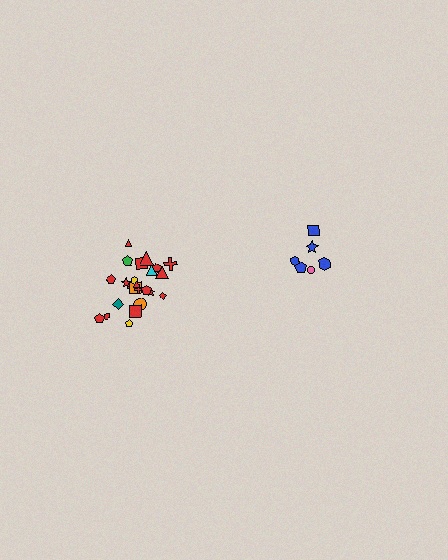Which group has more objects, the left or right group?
The left group.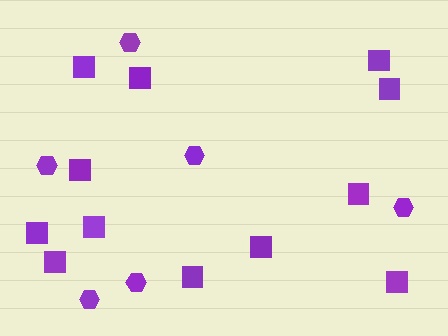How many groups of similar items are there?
There are 2 groups: one group of squares (12) and one group of hexagons (6).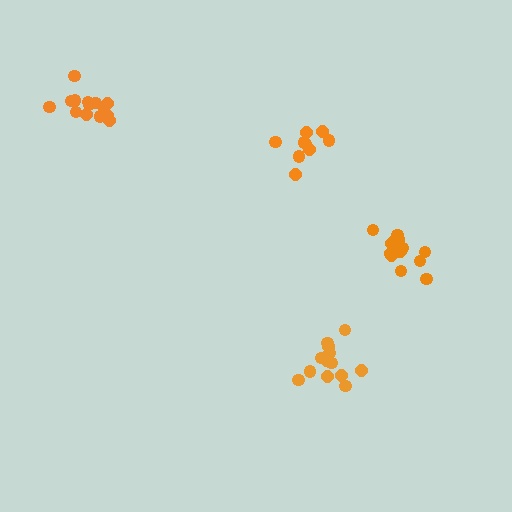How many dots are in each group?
Group 1: 14 dots, Group 2: 13 dots, Group 3: 13 dots, Group 4: 9 dots (49 total).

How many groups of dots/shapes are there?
There are 4 groups.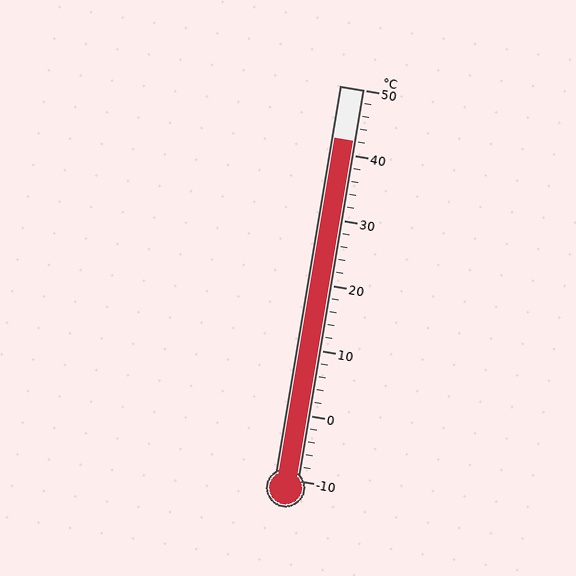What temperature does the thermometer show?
The thermometer shows approximately 42°C.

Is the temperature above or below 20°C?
The temperature is above 20°C.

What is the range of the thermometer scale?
The thermometer scale ranges from -10°C to 50°C.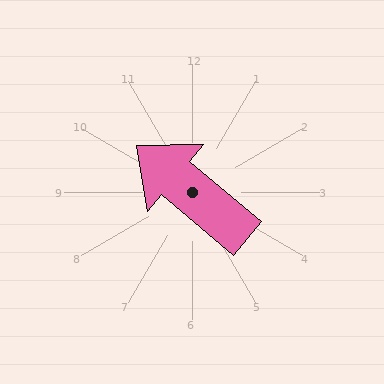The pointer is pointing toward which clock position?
Roughly 10 o'clock.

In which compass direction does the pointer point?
Northwest.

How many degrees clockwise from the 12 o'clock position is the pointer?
Approximately 310 degrees.